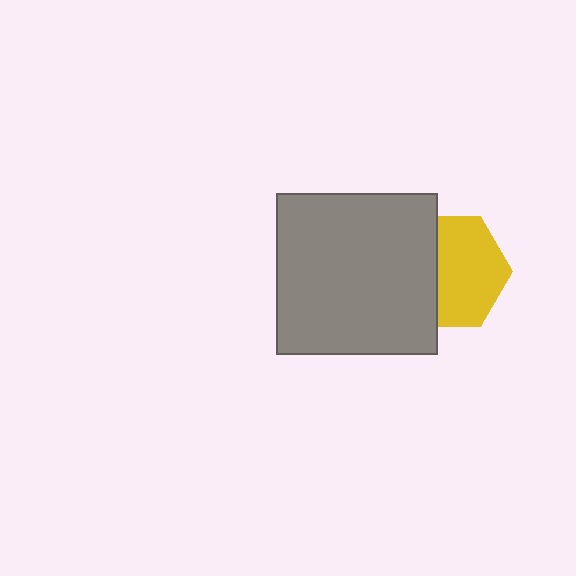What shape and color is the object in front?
The object in front is a gray square.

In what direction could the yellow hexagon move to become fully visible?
The yellow hexagon could move right. That would shift it out from behind the gray square entirely.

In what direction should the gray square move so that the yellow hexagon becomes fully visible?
The gray square should move left. That is the shortest direction to clear the overlap and leave the yellow hexagon fully visible.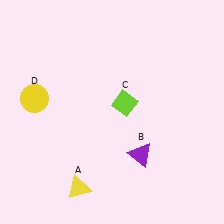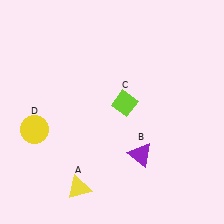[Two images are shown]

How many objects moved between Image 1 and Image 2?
1 object moved between the two images.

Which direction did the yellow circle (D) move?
The yellow circle (D) moved down.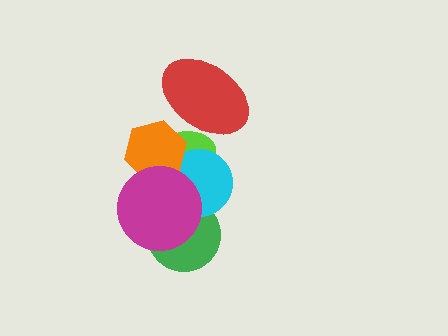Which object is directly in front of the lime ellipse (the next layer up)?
The cyan circle is directly in front of the lime ellipse.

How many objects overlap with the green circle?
2 objects overlap with the green circle.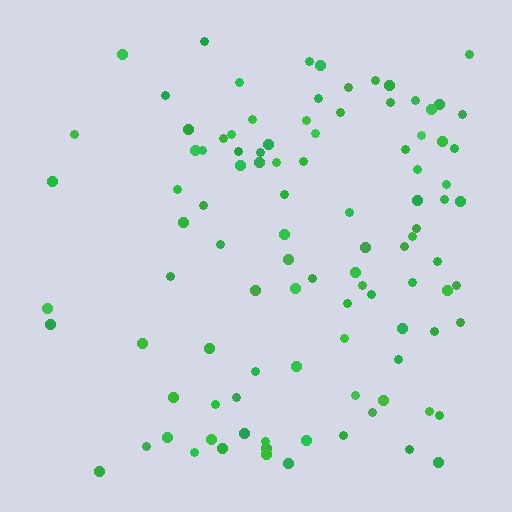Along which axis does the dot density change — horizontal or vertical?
Horizontal.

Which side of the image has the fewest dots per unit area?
The left.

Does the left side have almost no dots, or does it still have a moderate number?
Still a moderate number, just noticeably fewer than the right.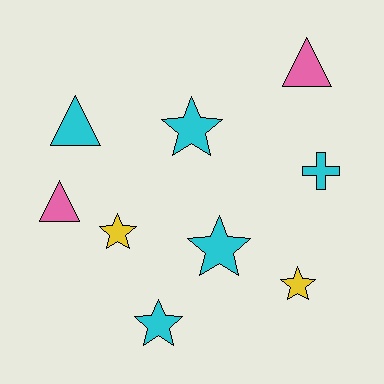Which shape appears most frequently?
Star, with 5 objects.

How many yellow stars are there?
There are 2 yellow stars.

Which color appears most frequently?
Cyan, with 5 objects.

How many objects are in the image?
There are 9 objects.